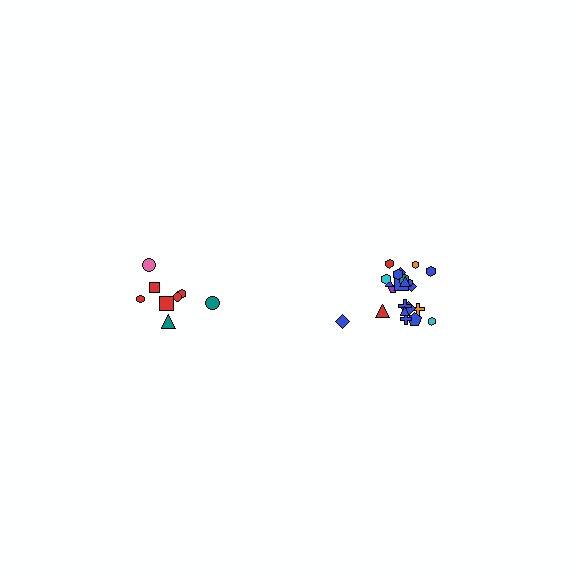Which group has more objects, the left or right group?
The right group.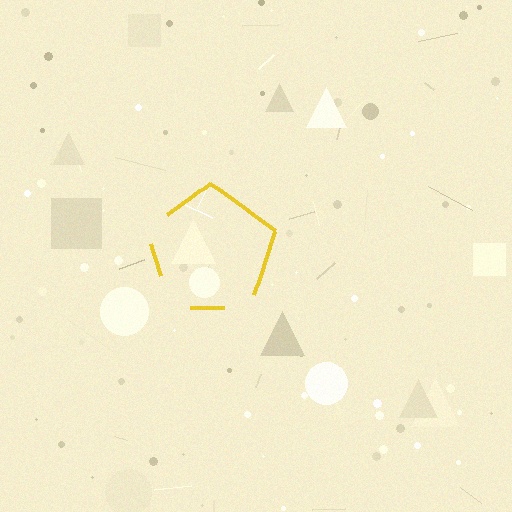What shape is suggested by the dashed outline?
The dashed outline suggests a pentagon.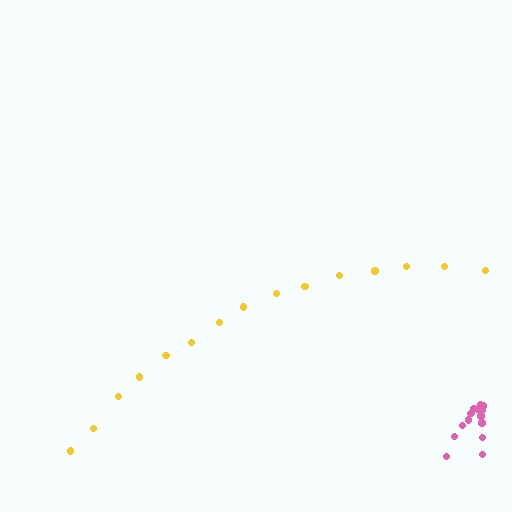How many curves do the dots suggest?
There are 2 distinct paths.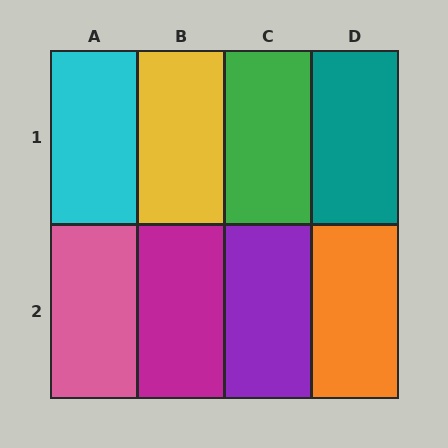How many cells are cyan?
1 cell is cyan.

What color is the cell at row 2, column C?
Purple.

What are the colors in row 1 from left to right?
Cyan, yellow, green, teal.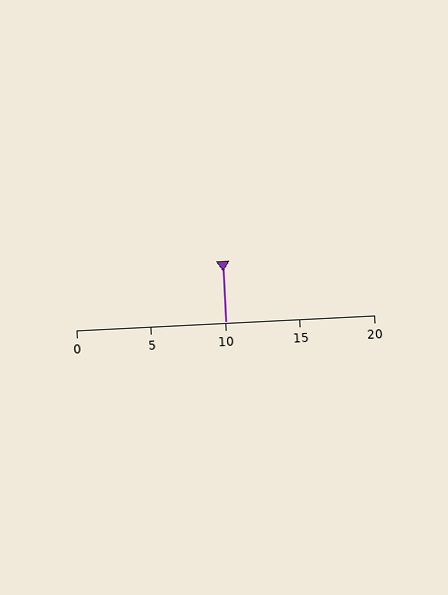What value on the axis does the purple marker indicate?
The marker indicates approximately 10.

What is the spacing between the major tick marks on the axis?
The major ticks are spaced 5 apart.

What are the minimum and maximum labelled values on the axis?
The axis runs from 0 to 20.